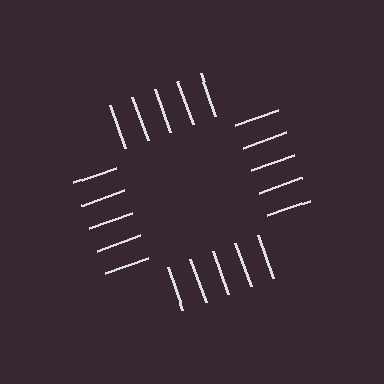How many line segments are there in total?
20 — 5 along each of the 4 edges.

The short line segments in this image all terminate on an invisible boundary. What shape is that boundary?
An illusory square — the line segments terminate on its edges but no continuous stroke is drawn.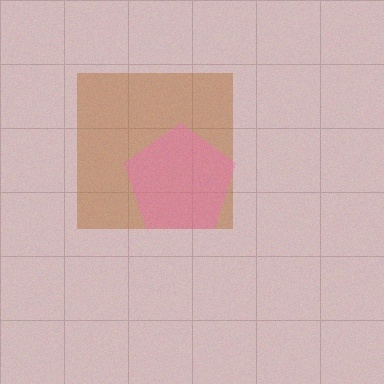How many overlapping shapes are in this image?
There are 2 overlapping shapes in the image.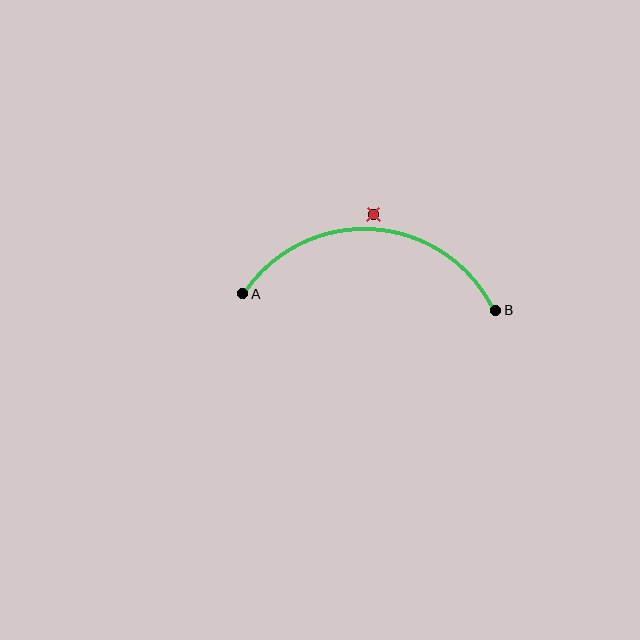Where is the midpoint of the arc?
The arc midpoint is the point on the curve farthest from the straight line joining A and B. It sits above that line.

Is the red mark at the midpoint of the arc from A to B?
No — the red mark does not lie on the arc at all. It sits slightly outside the curve.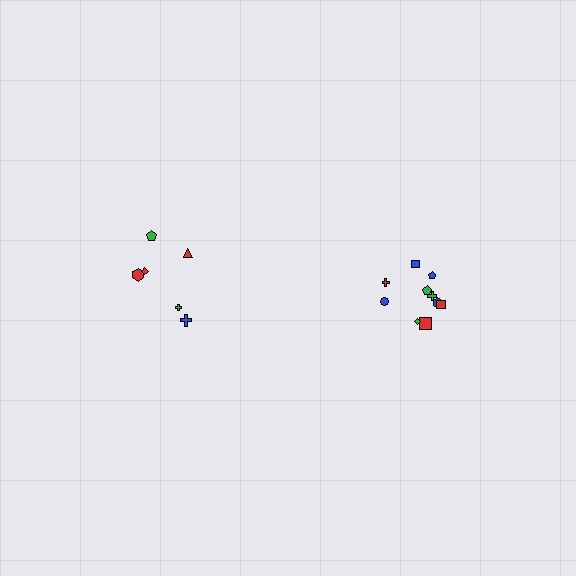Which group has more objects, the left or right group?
The right group.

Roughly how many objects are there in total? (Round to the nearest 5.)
Roughly 15 objects in total.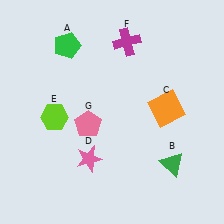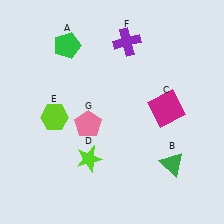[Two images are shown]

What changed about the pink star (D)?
In Image 1, D is pink. In Image 2, it changed to lime.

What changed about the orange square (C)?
In Image 1, C is orange. In Image 2, it changed to magenta.